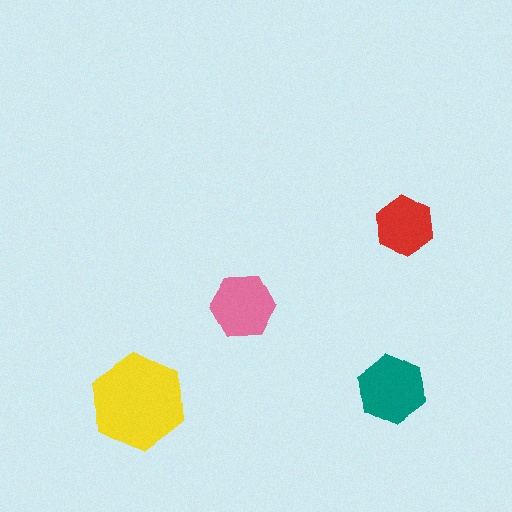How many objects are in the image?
There are 4 objects in the image.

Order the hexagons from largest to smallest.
the yellow one, the teal one, the pink one, the red one.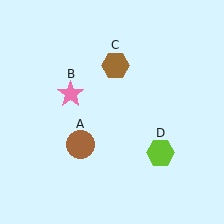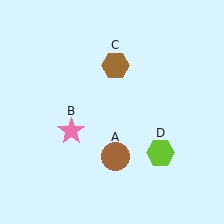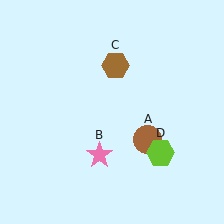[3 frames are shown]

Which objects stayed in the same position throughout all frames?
Brown hexagon (object C) and lime hexagon (object D) remained stationary.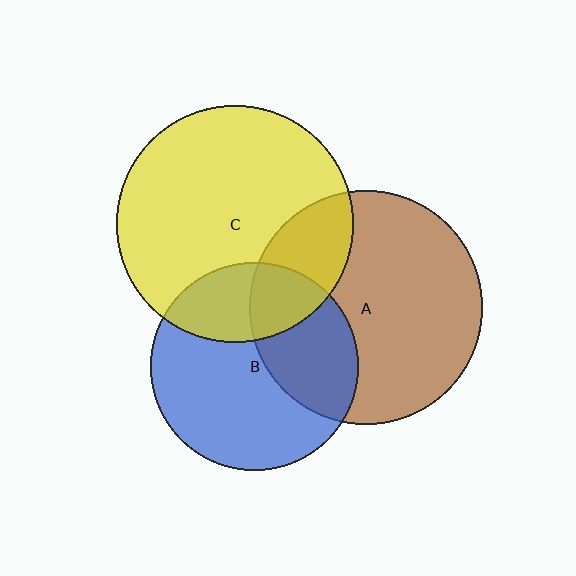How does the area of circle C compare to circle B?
Approximately 1.3 times.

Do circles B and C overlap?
Yes.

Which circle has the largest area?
Circle C (yellow).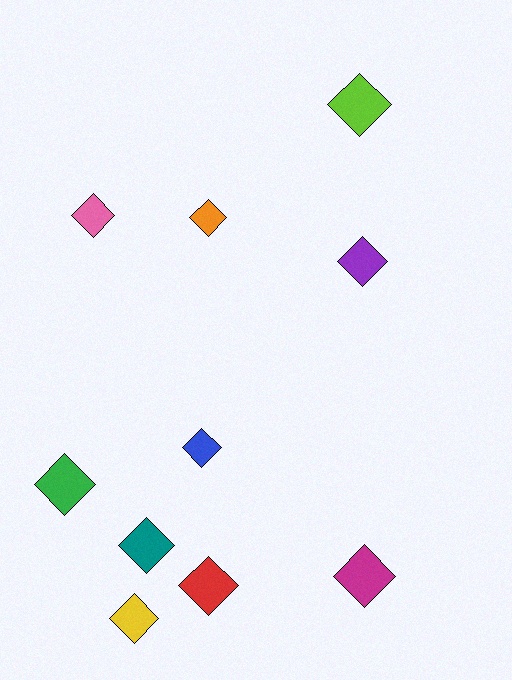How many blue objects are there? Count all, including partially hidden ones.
There is 1 blue object.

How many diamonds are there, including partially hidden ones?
There are 10 diamonds.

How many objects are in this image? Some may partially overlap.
There are 10 objects.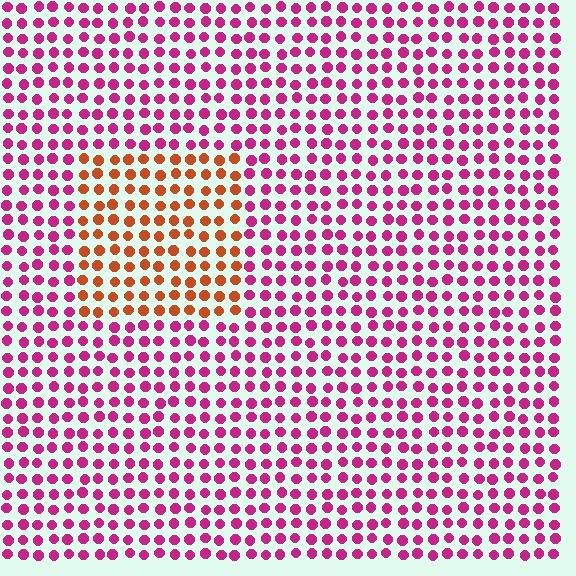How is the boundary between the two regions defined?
The boundary is defined purely by a slight shift in hue (about 54 degrees). Spacing, size, and orientation are identical on both sides.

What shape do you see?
I see a rectangle.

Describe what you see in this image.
The image is filled with small magenta elements in a uniform arrangement. A rectangle-shaped region is visible where the elements are tinted to a slightly different hue, forming a subtle color boundary.